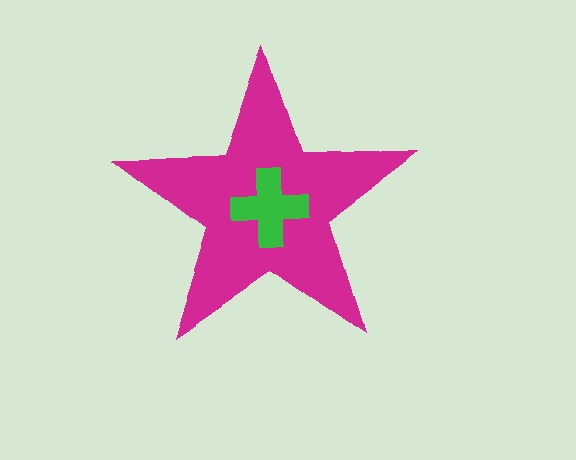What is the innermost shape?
The green cross.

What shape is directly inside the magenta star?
The green cross.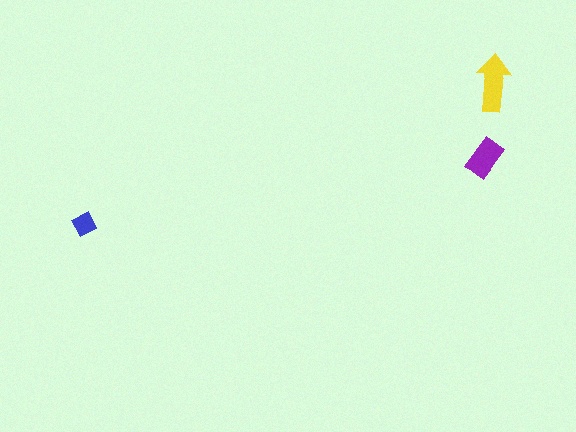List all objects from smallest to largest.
The blue diamond, the purple rectangle, the yellow arrow.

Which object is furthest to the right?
The yellow arrow is rightmost.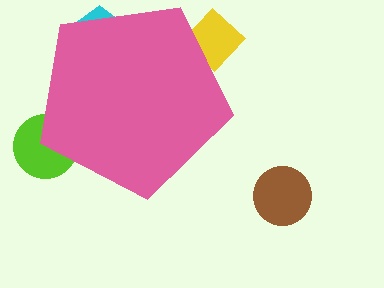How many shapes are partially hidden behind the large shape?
3 shapes are partially hidden.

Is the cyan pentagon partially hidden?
Yes, the cyan pentagon is partially hidden behind the pink pentagon.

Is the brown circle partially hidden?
No, the brown circle is fully visible.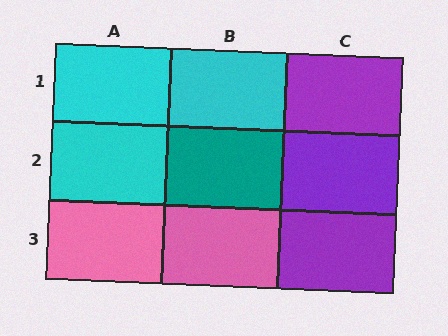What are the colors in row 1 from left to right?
Cyan, cyan, purple.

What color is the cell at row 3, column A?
Pink.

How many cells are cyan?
3 cells are cyan.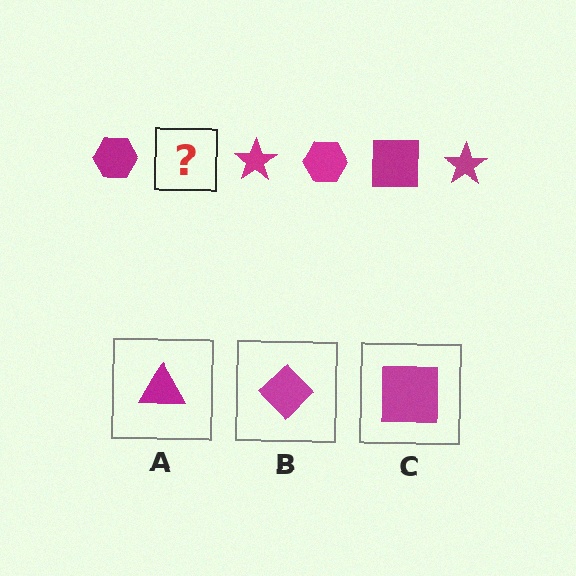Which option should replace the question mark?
Option C.